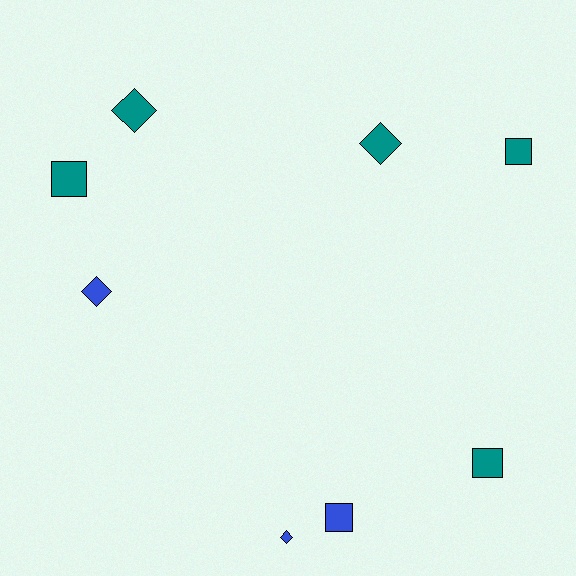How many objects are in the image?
There are 8 objects.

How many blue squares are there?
There is 1 blue square.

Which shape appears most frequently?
Diamond, with 4 objects.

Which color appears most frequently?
Teal, with 5 objects.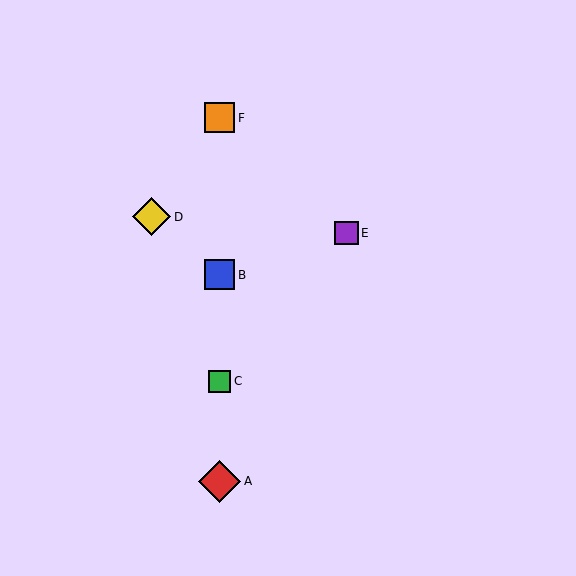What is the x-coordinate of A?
Object A is at x≈220.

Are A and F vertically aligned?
Yes, both are at x≈220.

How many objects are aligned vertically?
4 objects (A, B, C, F) are aligned vertically.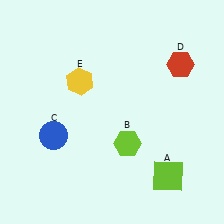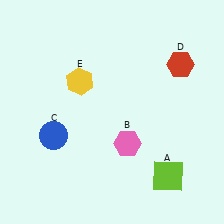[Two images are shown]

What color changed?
The hexagon (B) changed from lime in Image 1 to pink in Image 2.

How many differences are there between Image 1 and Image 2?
There is 1 difference between the two images.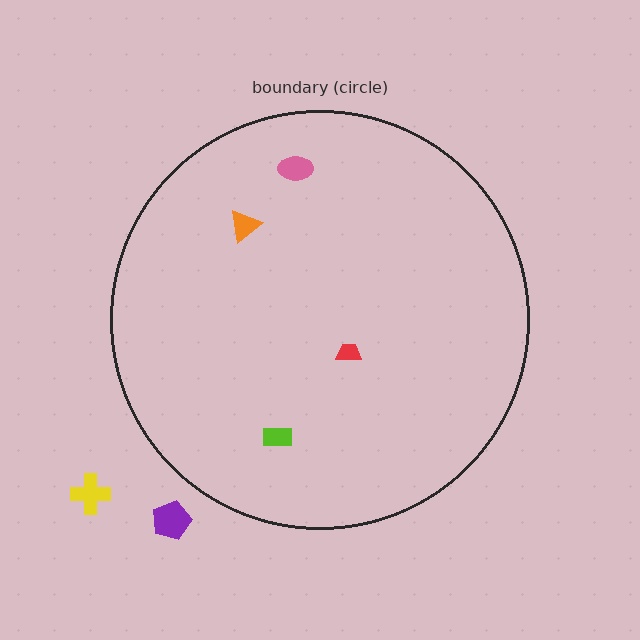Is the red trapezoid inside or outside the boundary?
Inside.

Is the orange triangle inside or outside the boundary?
Inside.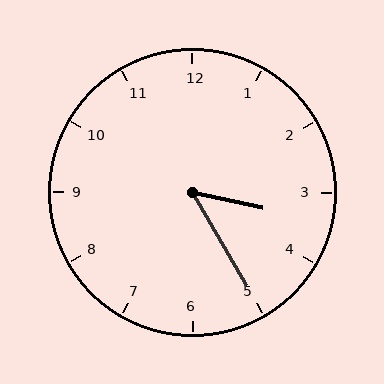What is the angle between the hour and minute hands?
Approximately 48 degrees.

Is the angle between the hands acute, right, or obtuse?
It is acute.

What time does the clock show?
3:25.